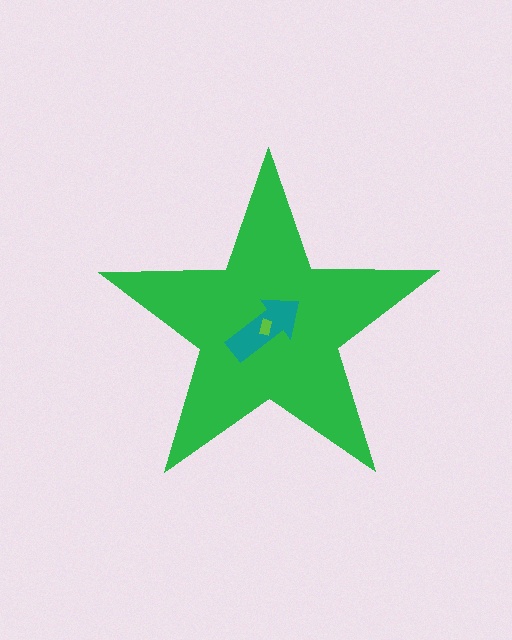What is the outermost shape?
The green star.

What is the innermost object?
The lime rectangle.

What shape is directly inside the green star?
The teal arrow.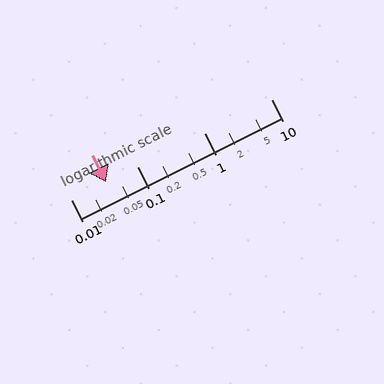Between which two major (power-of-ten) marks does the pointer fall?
The pointer is between 0.01 and 0.1.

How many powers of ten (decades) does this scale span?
The scale spans 3 decades, from 0.01 to 10.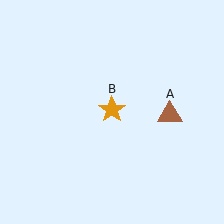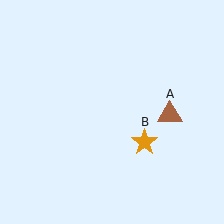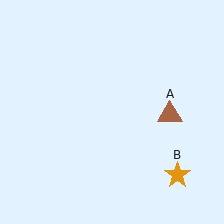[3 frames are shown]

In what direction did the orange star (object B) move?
The orange star (object B) moved down and to the right.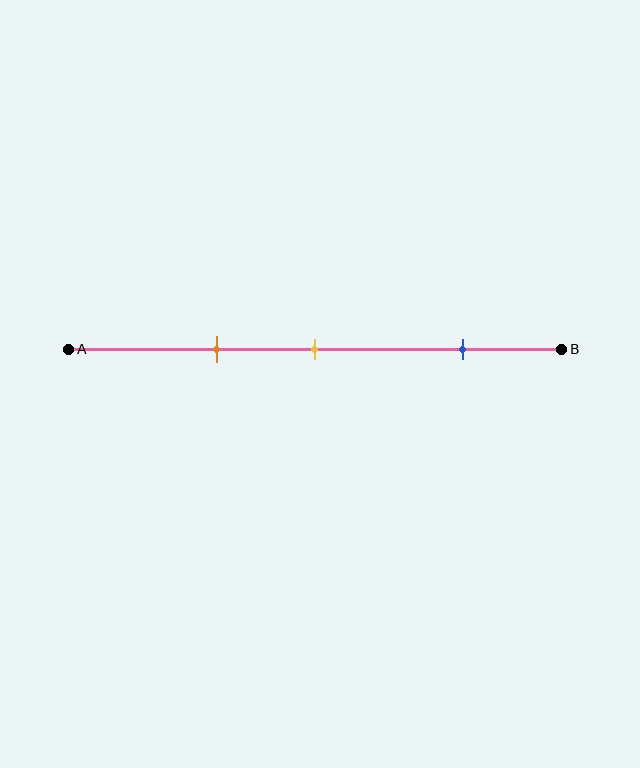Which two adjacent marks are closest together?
The orange and yellow marks are the closest adjacent pair.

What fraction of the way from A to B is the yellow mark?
The yellow mark is approximately 50% (0.5) of the way from A to B.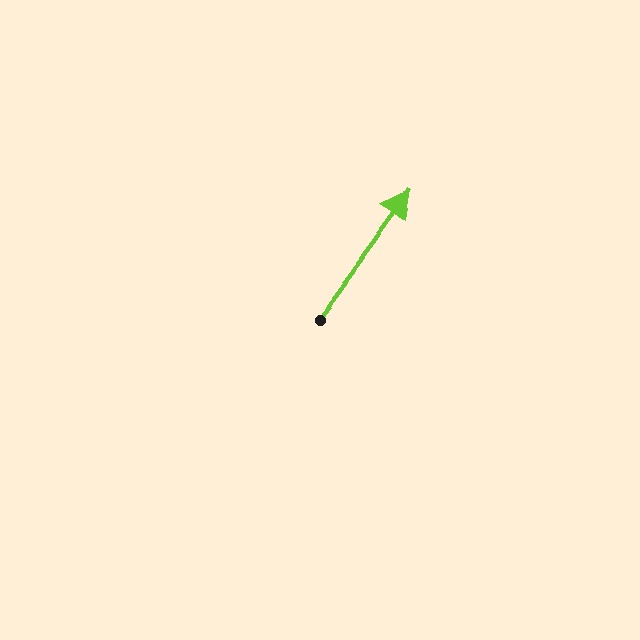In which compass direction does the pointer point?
Northeast.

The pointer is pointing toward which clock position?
Roughly 1 o'clock.